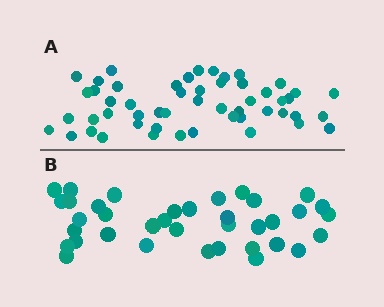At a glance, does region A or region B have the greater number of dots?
Region A (the top region) has more dots.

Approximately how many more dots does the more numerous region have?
Region A has approximately 15 more dots than region B.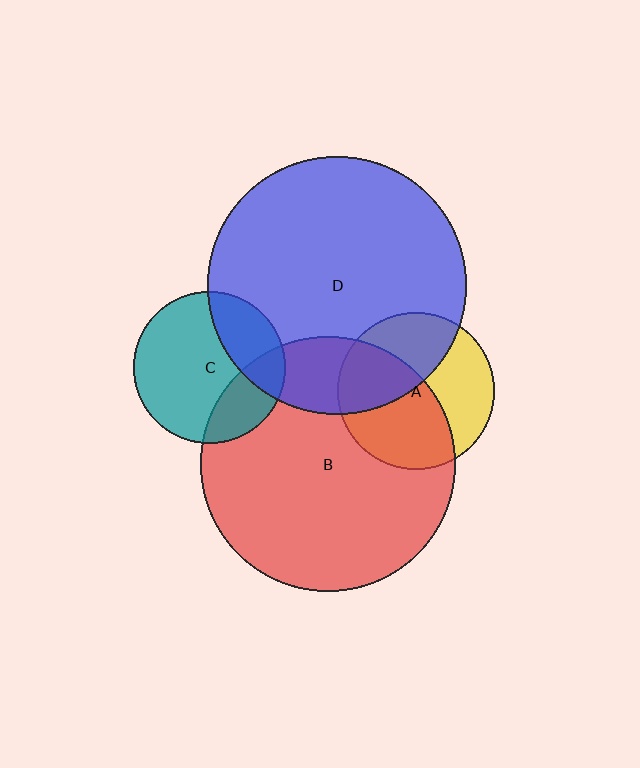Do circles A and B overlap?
Yes.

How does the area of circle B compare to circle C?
Approximately 2.8 times.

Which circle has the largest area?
Circle D (blue).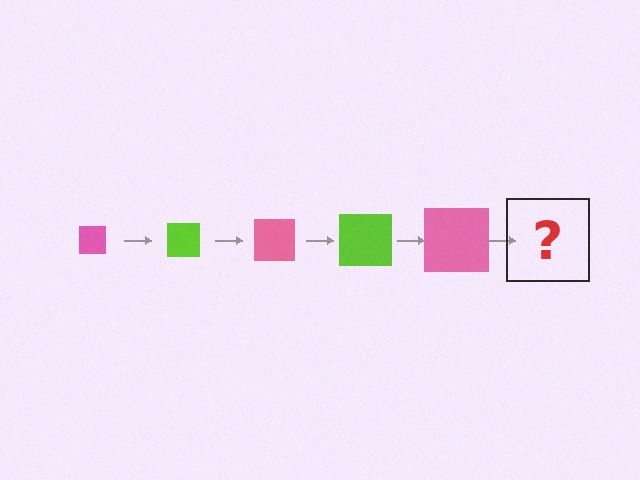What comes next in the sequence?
The next element should be a lime square, larger than the previous one.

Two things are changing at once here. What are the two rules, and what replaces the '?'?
The two rules are that the square grows larger each step and the color cycles through pink and lime. The '?' should be a lime square, larger than the previous one.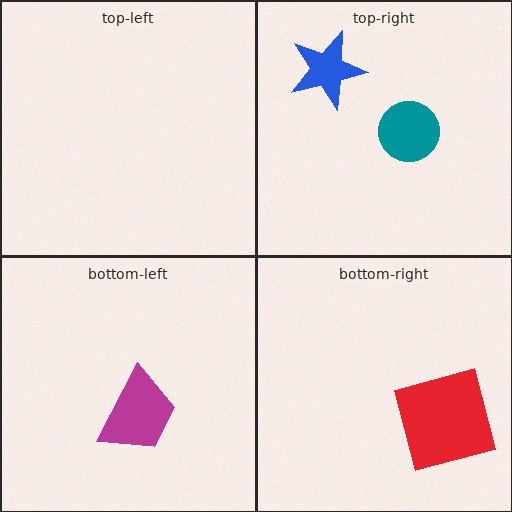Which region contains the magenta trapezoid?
The bottom-left region.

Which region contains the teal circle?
The top-right region.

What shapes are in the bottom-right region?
The red square.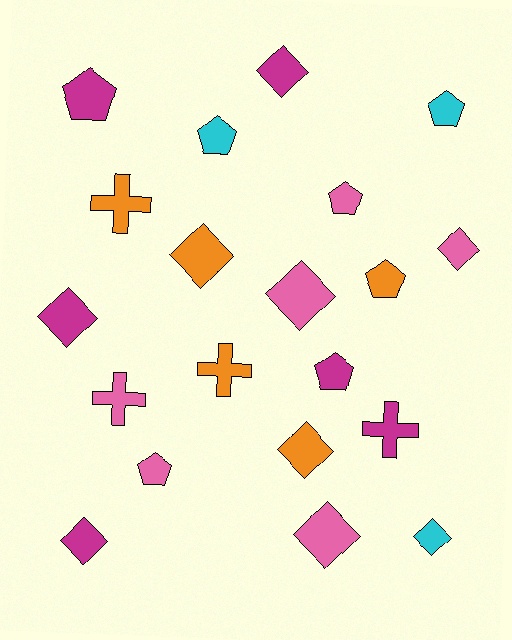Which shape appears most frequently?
Diamond, with 9 objects.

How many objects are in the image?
There are 20 objects.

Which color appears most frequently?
Magenta, with 6 objects.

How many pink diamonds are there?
There are 3 pink diamonds.